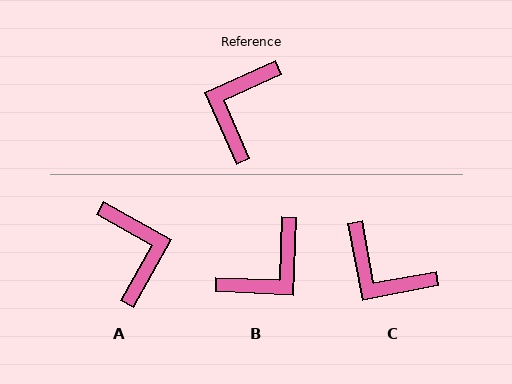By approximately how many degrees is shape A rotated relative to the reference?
Approximately 143 degrees clockwise.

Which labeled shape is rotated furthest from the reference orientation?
B, about 154 degrees away.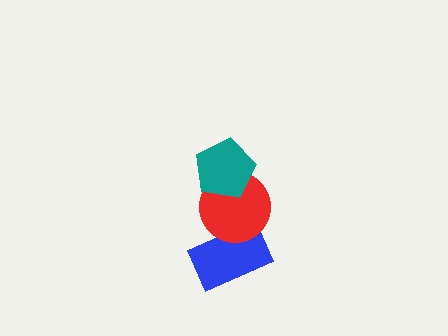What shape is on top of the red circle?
The teal pentagon is on top of the red circle.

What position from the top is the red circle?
The red circle is 2nd from the top.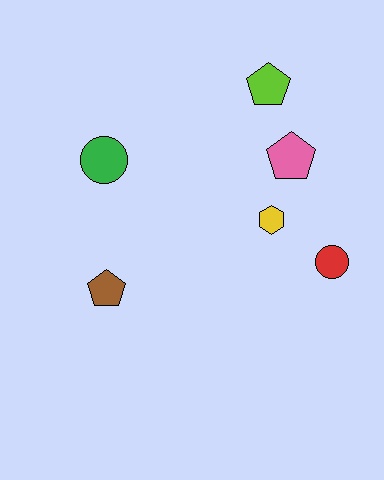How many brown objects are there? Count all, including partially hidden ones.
There is 1 brown object.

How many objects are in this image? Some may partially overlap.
There are 6 objects.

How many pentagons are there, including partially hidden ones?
There are 3 pentagons.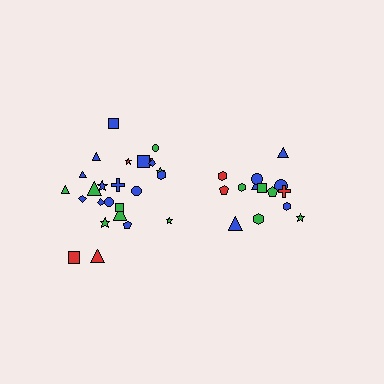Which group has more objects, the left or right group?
The left group.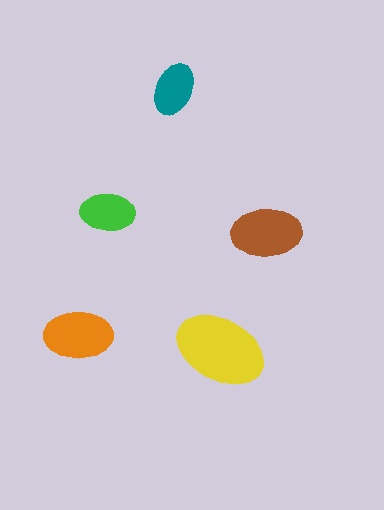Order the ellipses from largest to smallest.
the yellow one, the brown one, the orange one, the green one, the teal one.